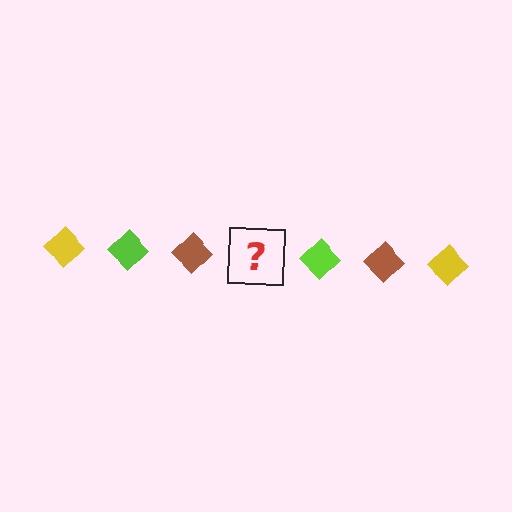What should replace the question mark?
The question mark should be replaced with a yellow diamond.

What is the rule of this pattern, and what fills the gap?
The rule is that the pattern cycles through yellow, lime, brown diamonds. The gap should be filled with a yellow diamond.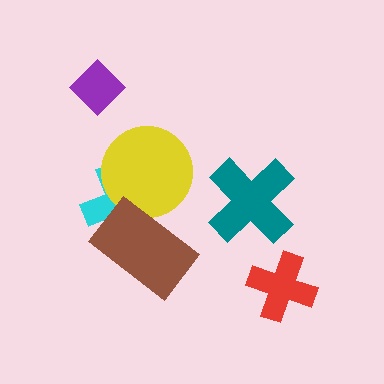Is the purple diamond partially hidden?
No, no other shape covers it.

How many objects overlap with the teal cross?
0 objects overlap with the teal cross.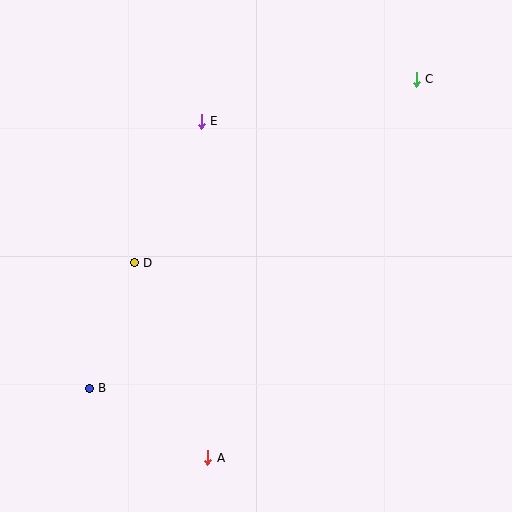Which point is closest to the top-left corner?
Point E is closest to the top-left corner.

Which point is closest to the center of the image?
Point D at (134, 263) is closest to the center.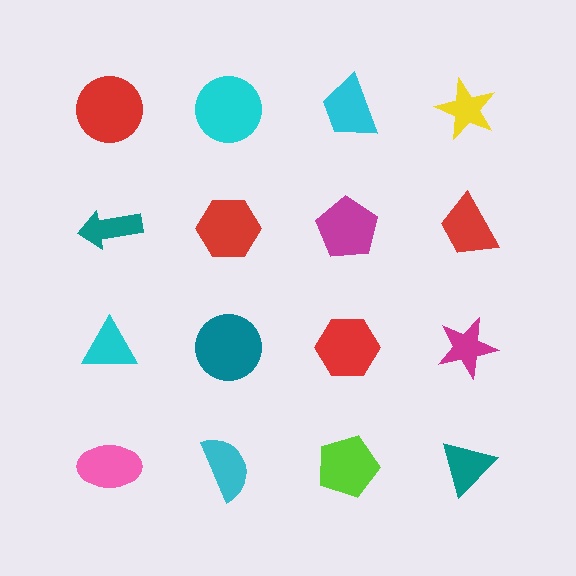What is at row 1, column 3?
A cyan trapezoid.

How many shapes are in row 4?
4 shapes.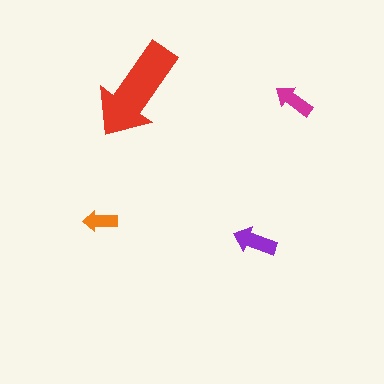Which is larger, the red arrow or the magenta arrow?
The red one.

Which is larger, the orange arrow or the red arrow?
The red one.